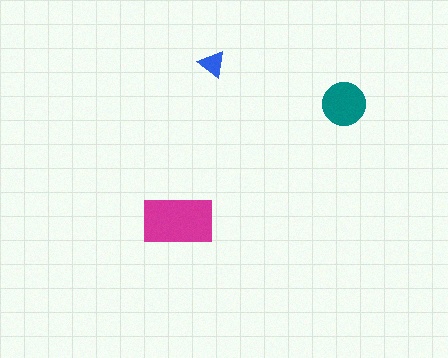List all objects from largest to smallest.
The magenta rectangle, the teal circle, the blue triangle.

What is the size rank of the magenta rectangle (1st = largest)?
1st.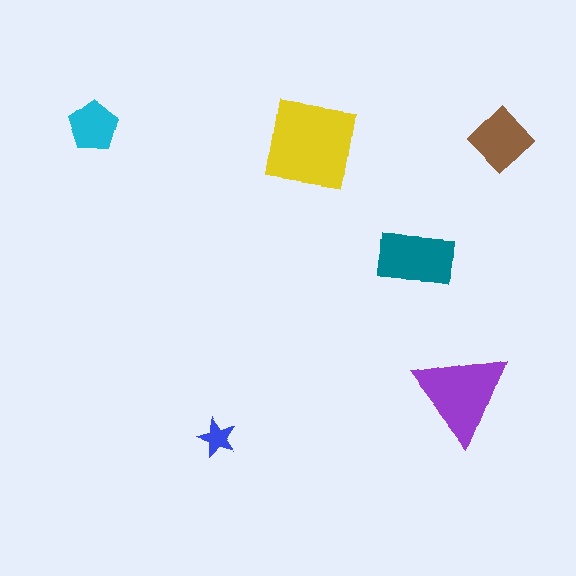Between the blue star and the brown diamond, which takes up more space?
The brown diamond.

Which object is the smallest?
The blue star.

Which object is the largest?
The yellow square.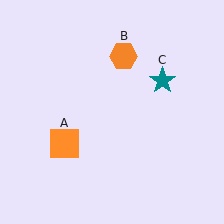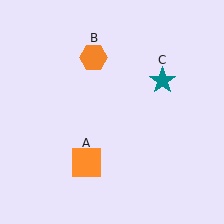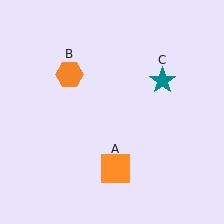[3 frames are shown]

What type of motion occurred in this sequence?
The orange square (object A), orange hexagon (object B) rotated counterclockwise around the center of the scene.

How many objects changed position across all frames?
2 objects changed position: orange square (object A), orange hexagon (object B).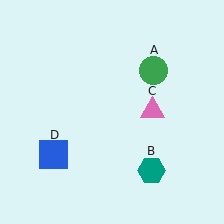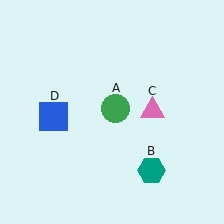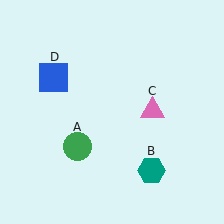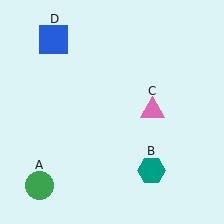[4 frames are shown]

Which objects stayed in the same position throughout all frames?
Teal hexagon (object B) and pink triangle (object C) remained stationary.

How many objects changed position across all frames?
2 objects changed position: green circle (object A), blue square (object D).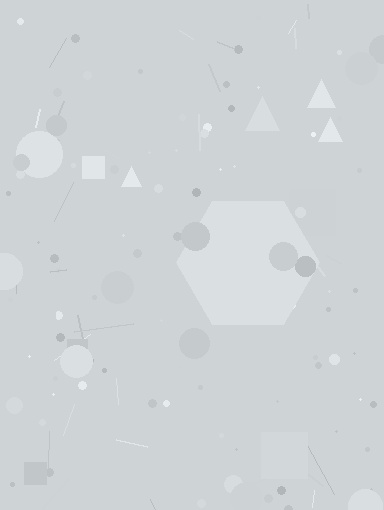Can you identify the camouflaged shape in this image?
The camouflaged shape is a hexagon.